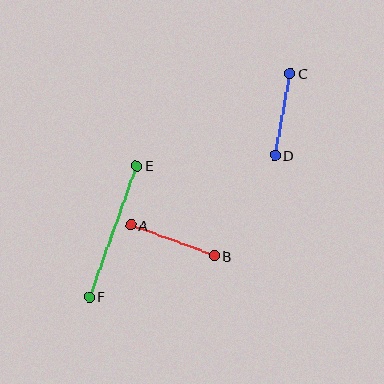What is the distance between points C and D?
The distance is approximately 83 pixels.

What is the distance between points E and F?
The distance is approximately 139 pixels.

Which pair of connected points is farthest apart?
Points E and F are farthest apart.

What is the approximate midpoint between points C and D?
The midpoint is at approximately (283, 114) pixels.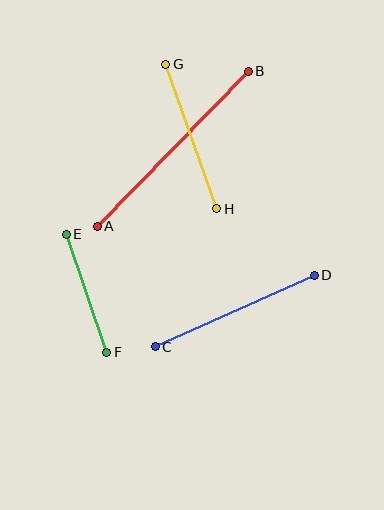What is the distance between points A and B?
The distance is approximately 216 pixels.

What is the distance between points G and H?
The distance is approximately 153 pixels.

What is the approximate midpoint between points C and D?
The midpoint is at approximately (235, 311) pixels.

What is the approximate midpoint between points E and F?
The midpoint is at approximately (86, 293) pixels.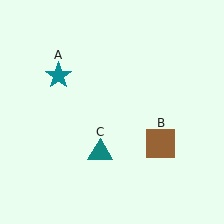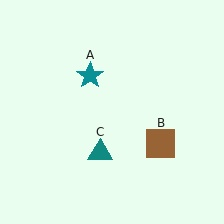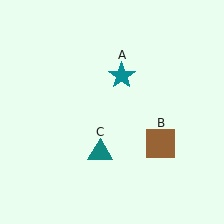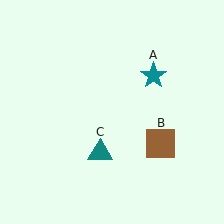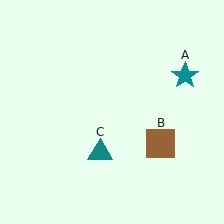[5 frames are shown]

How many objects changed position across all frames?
1 object changed position: teal star (object A).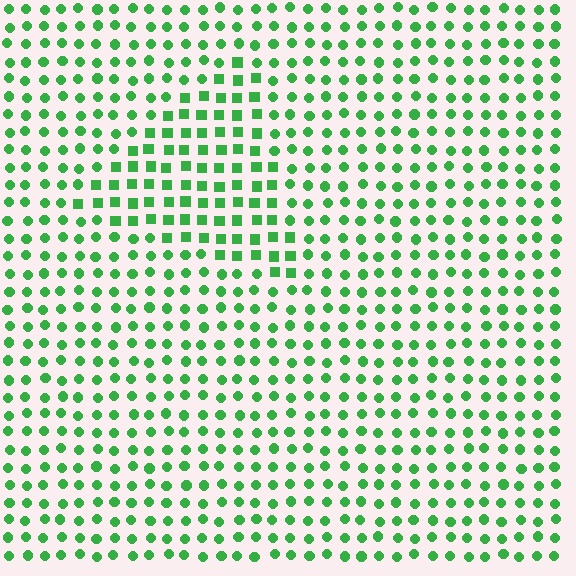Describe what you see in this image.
The image is filled with small green elements arranged in a uniform grid. A triangle-shaped region contains squares, while the surrounding area contains circles. The boundary is defined purely by the change in element shape.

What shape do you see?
I see a triangle.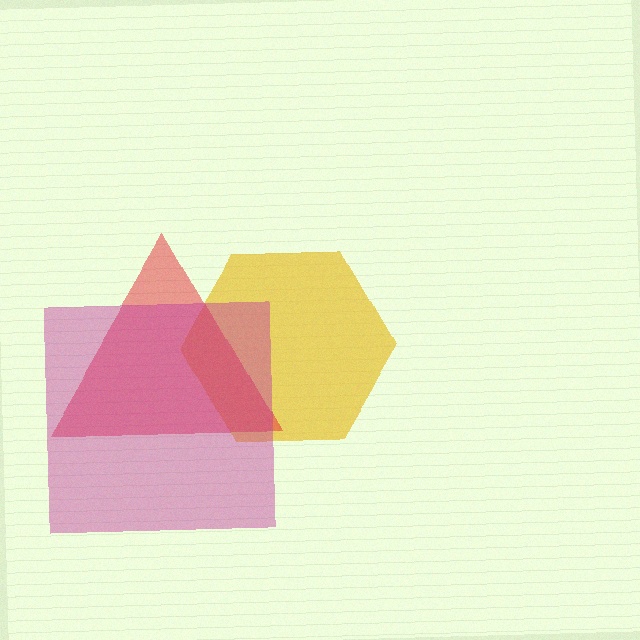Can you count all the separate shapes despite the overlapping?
Yes, there are 3 separate shapes.